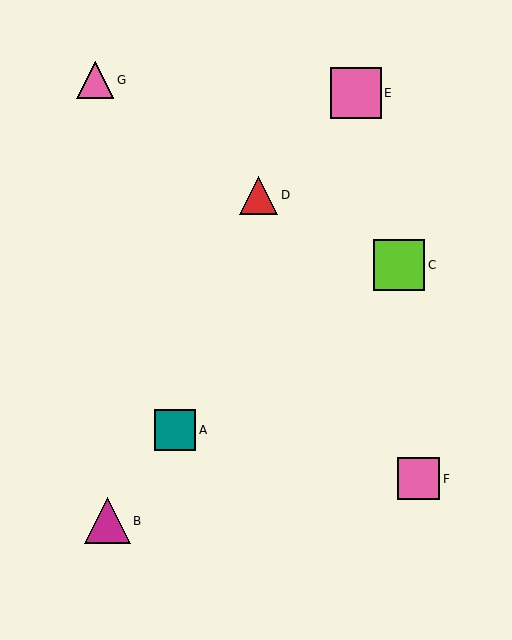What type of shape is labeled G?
Shape G is a pink triangle.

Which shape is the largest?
The lime square (labeled C) is the largest.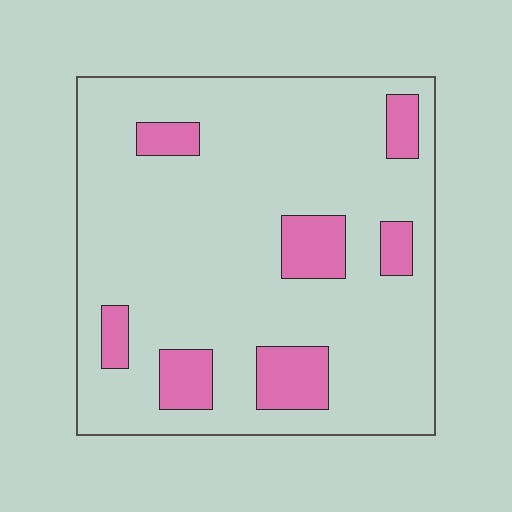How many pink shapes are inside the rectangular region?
7.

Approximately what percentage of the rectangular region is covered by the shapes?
Approximately 15%.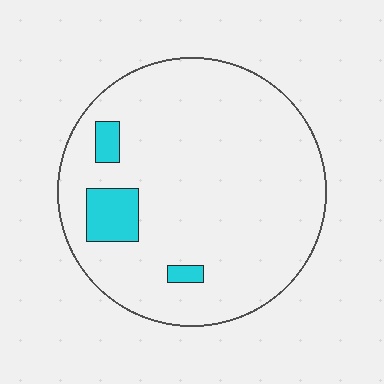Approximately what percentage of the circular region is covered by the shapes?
Approximately 10%.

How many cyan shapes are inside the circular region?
3.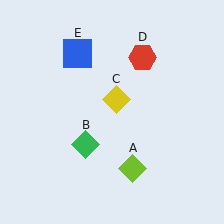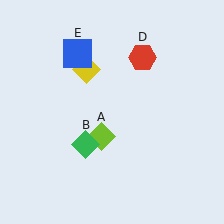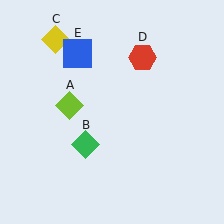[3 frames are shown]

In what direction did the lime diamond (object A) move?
The lime diamond (object A) moved up and to the left.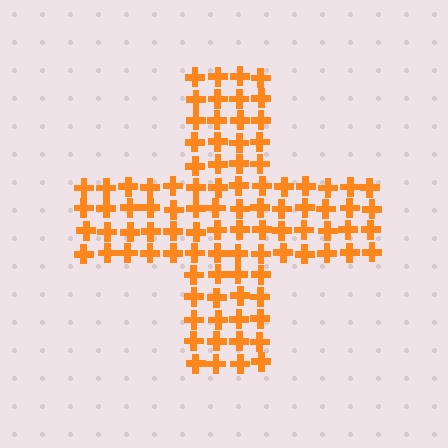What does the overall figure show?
The overall figure shows a cross.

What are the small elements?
The small elements are crosses.